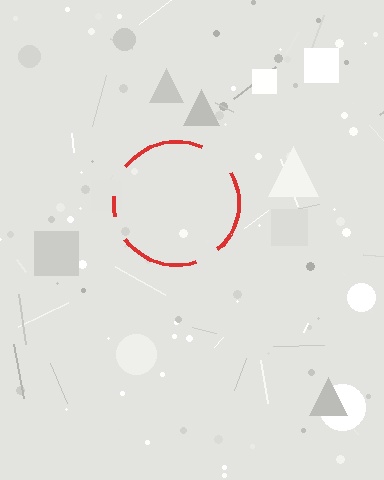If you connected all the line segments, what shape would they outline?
They would outline a circle.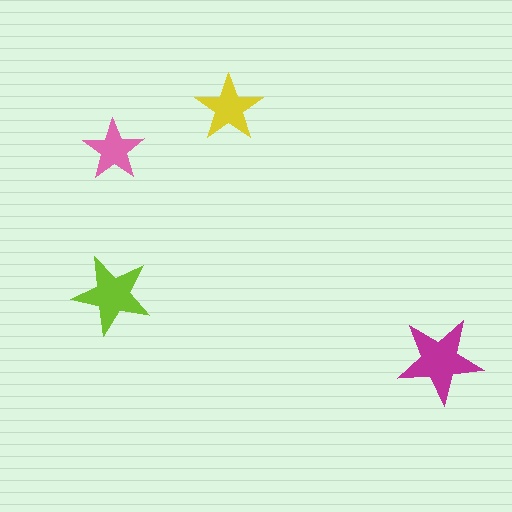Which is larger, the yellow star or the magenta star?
The magenta one.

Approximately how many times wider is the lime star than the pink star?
About 1.5 times wider.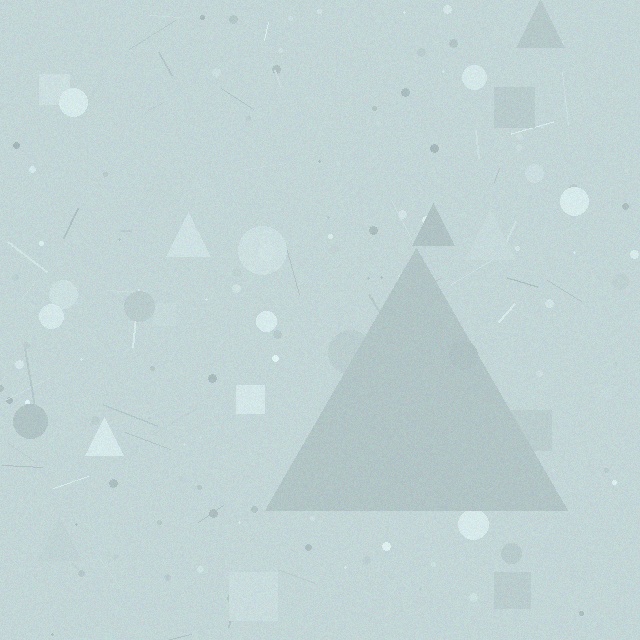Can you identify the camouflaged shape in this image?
The camouflaged shape is a triangle.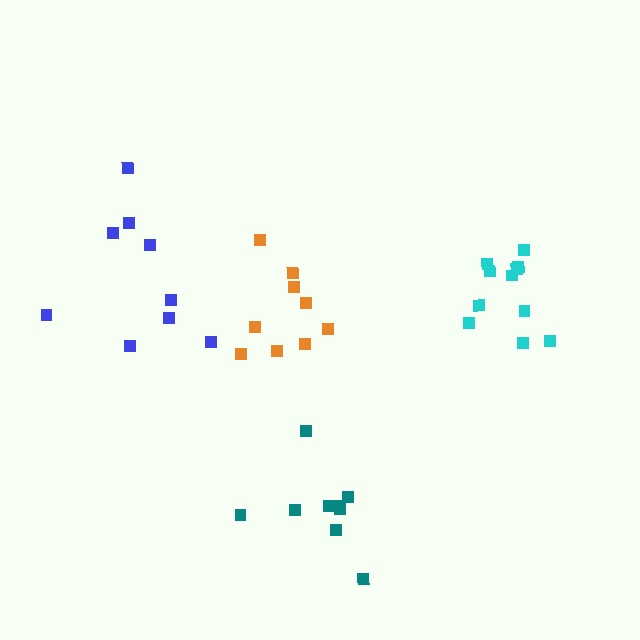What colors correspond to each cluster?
The clusters are colored: orange, teal, cyan, blue.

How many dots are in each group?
Group 1: 9 dots, Group 2: 9 dots, Group 3: 11 dots, Group 4: 9 dots (38 total).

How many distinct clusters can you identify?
There are 4 distinct clusters.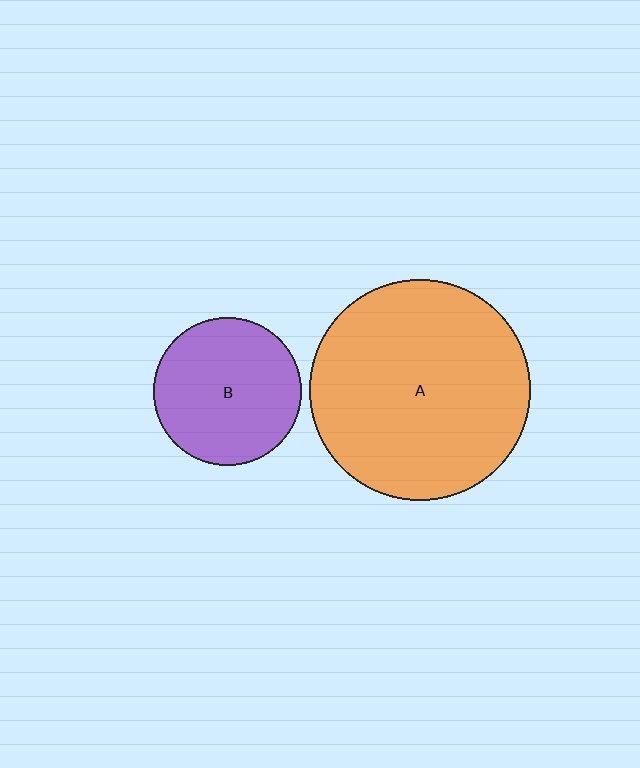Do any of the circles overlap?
No, none of the circles overlap.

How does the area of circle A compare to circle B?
Approximately 2.2 times.